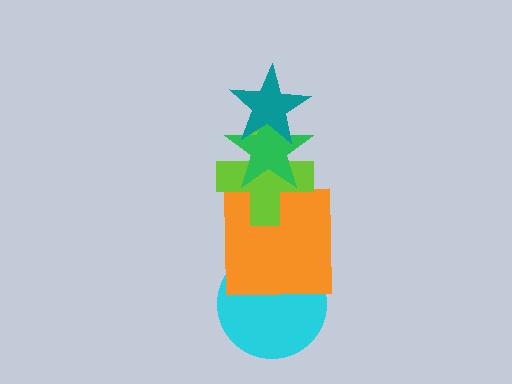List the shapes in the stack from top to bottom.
From top to bottom: the teal star, the green star, the lime cross, the orange square, the cyan circle.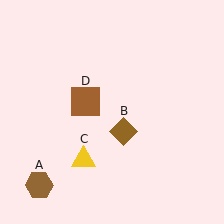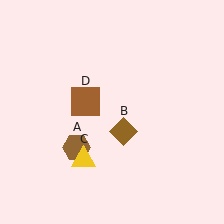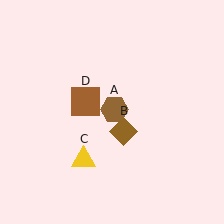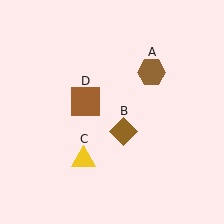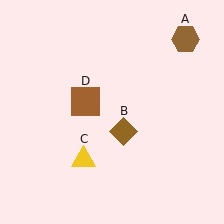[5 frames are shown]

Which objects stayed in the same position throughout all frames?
Brown diamond (object B) and yellow triangle (object C) and brown square (object D) remained stationary.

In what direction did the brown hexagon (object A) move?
The brown hexagon (object A) moved up and to the right.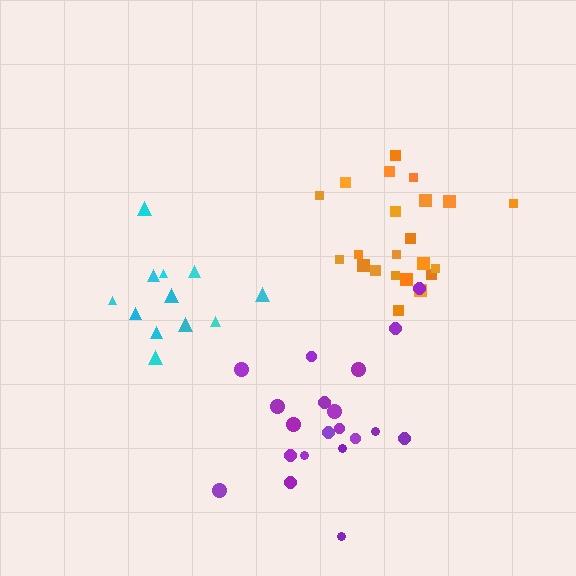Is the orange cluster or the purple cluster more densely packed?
Orange.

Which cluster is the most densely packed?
Orange.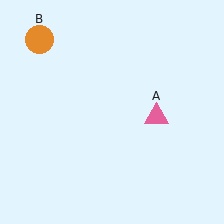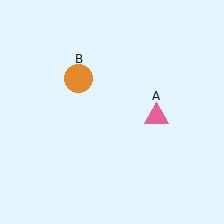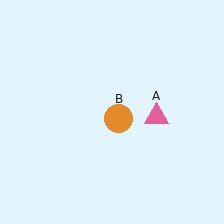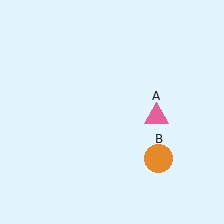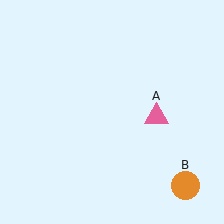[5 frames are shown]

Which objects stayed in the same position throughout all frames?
Pink triangle (object A) remained stationary.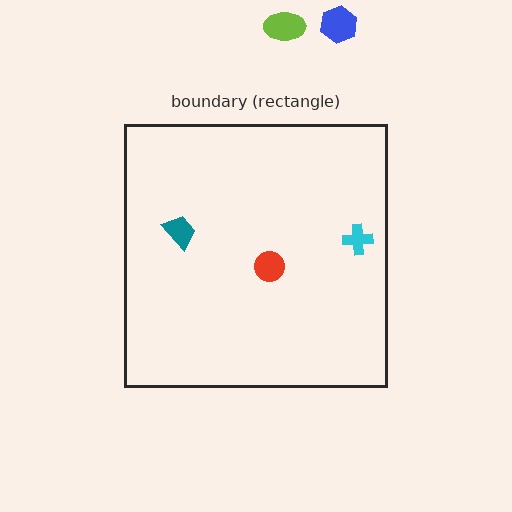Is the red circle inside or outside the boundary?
Inside.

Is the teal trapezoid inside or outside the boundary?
Inside.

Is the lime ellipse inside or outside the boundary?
Outside.